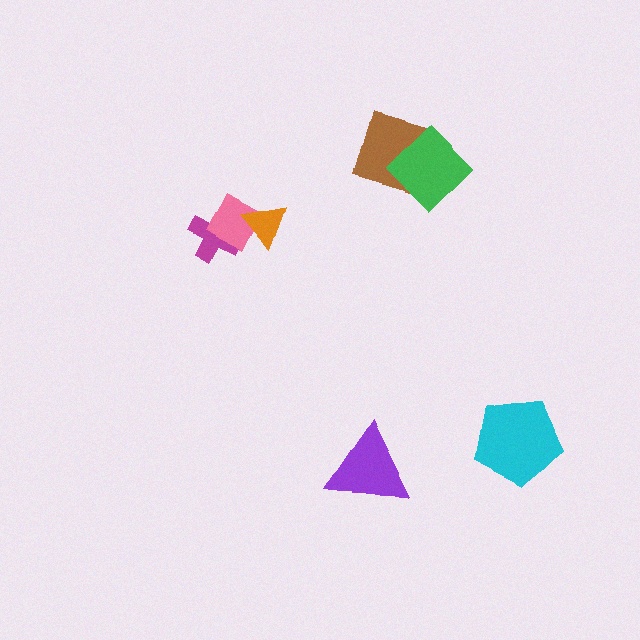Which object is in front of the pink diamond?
The orange triangle is in front of the pink diamond.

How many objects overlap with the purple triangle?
0 objects overlap with the purple triangle.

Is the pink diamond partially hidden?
Yes, it is partially covered by another shape.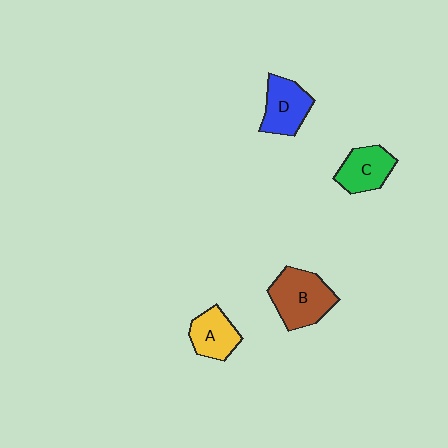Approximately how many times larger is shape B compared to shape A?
Approximately 1.5 times.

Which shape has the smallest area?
Shape A (yellow).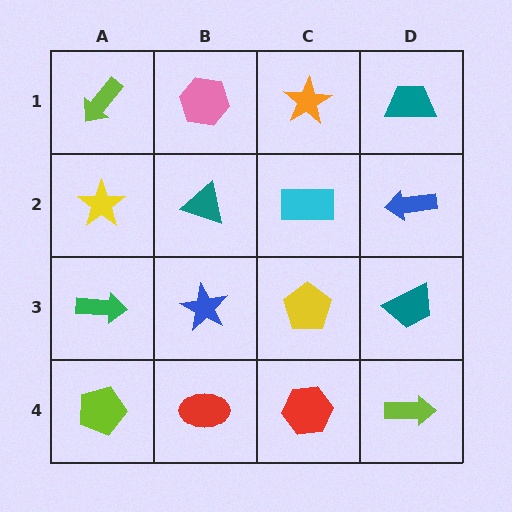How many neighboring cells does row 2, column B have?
4.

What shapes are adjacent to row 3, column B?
A teal triangle (row 2, column B), a red ellipse (row 4, column B), a green arrow (row 3, column A), a yellow pentagon (row 3, column C).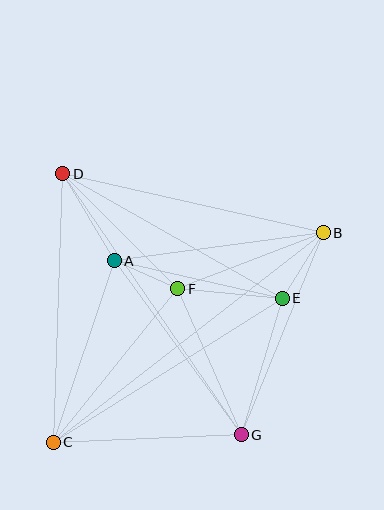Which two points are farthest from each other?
Points B and C are farthest from each other.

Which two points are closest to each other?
Points A and F are closest to each other.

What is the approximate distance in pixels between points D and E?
The distance between D and E is approximately 252 pixels.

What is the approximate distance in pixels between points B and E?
The distance between B and E is approximately 77 pixels.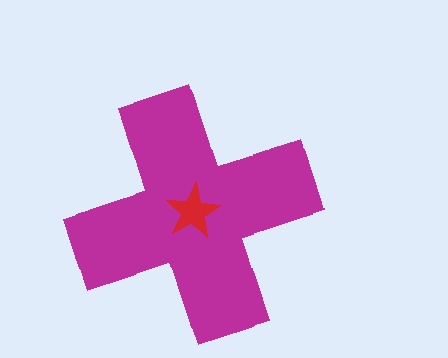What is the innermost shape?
The red star.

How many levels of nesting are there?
2.